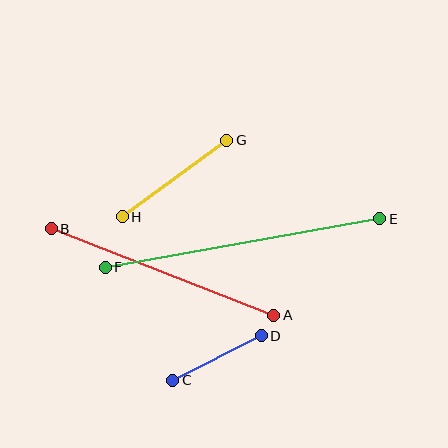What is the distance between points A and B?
The distance is approximately 239 pixels.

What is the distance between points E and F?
The distance is approximately 279 pixels.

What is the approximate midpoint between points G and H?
The midpoint is at approximately (175, 178) pixels.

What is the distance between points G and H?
The distance is approximately 129 pixels.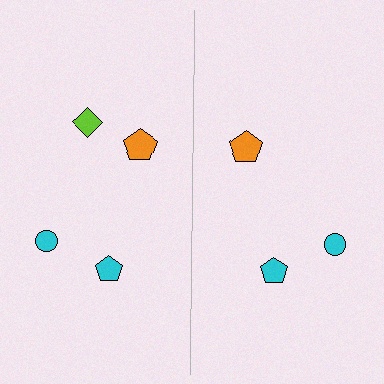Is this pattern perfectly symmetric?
No, the pattern is not perfectly symmetric. A lime diamond is missing from the right side.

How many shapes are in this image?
There are 7 shapes in this image.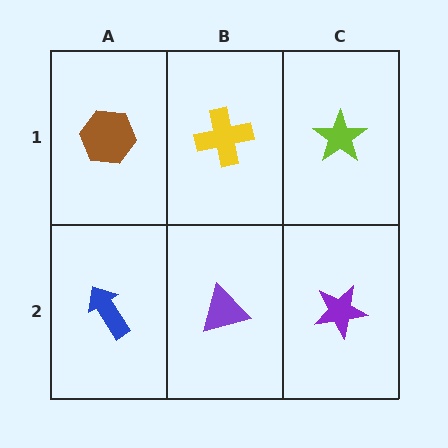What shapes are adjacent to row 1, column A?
A blue arrow (row 2, column A), a yellow cross (row 1, column B).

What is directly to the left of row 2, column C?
A purple triangle.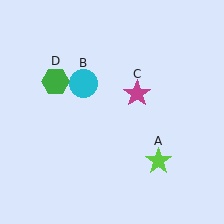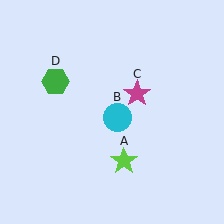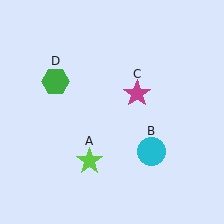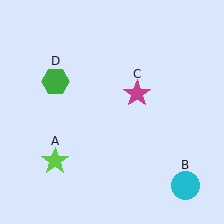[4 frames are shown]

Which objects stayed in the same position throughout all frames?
Magenta star (object C) and green hexagon (object D) remained stationary.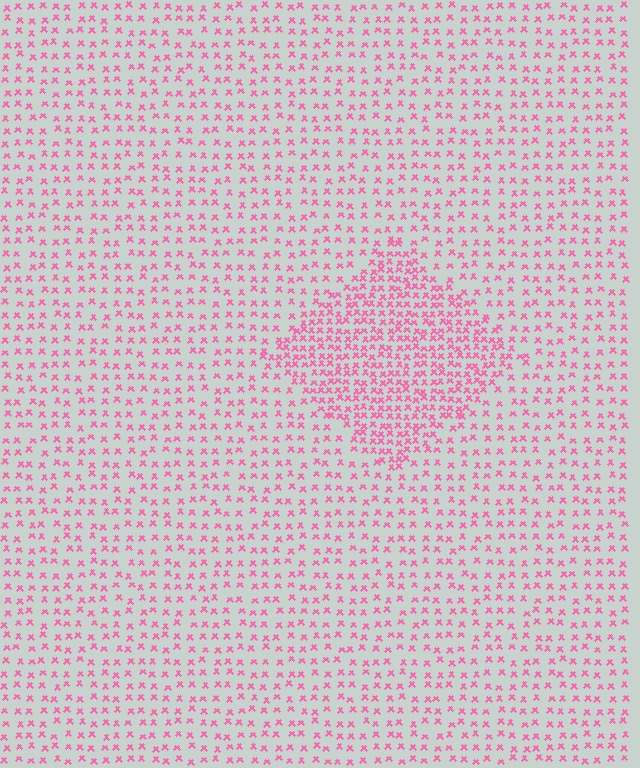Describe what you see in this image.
The image contains small pink elements arranged at two different densities. A diamond-shaped region is visible where the elements are more densely packed than the surrounding area.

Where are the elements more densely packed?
The elements are more densely packed inside the diamond boundary.